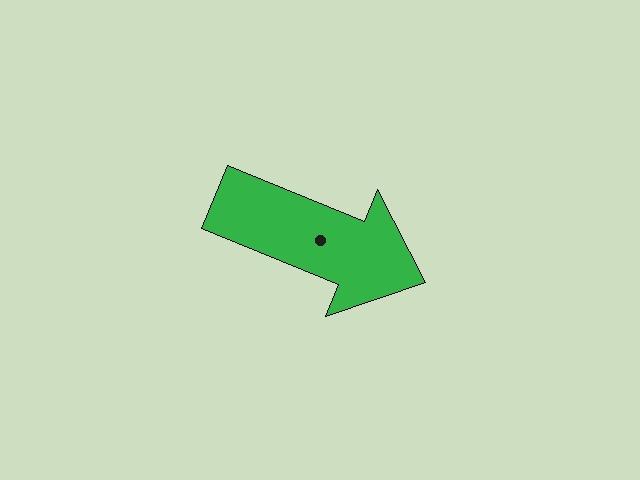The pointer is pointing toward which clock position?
Roughly 4 o'clock.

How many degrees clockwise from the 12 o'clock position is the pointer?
Approximately 112 degrees.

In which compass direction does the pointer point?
East.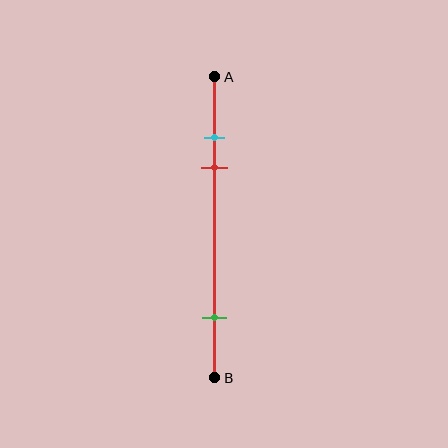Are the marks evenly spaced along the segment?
No, the marks are not evenly spaced.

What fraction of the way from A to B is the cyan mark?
The cyan mark is approximately 20% (0.2) of the way from A to B.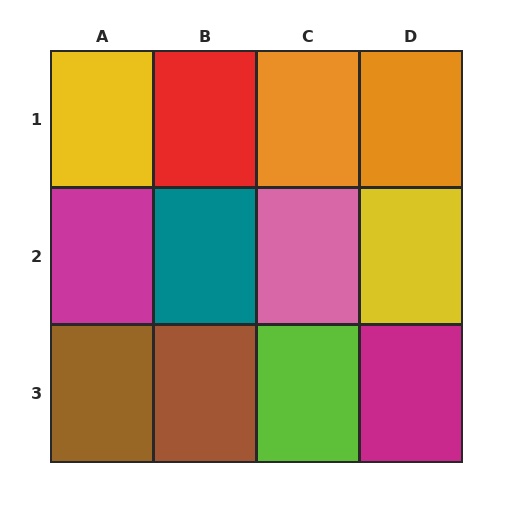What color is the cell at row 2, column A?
Magenta.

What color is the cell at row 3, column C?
Lime.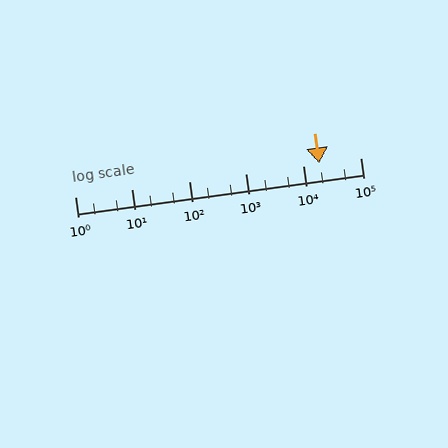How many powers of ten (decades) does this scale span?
The scale spans 5 decades, from 1 to 100000.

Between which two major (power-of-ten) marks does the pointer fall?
The pointer is between 10000 and 100000.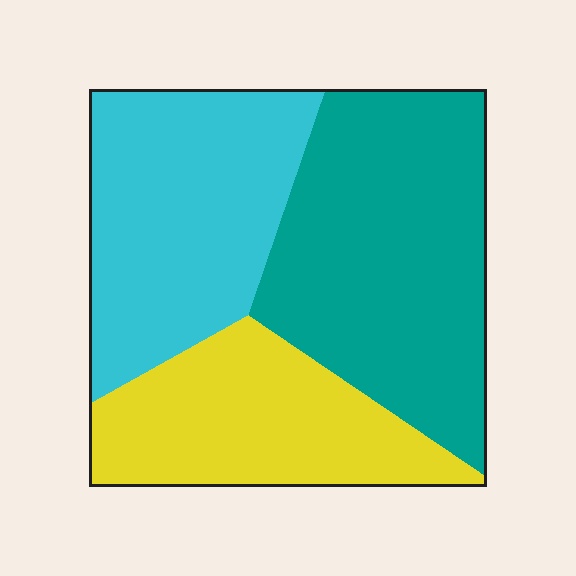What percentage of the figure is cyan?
Cyan covers roughly 35% of the figure.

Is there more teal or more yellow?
Teal.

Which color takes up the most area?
Teal, at roughly 40%.